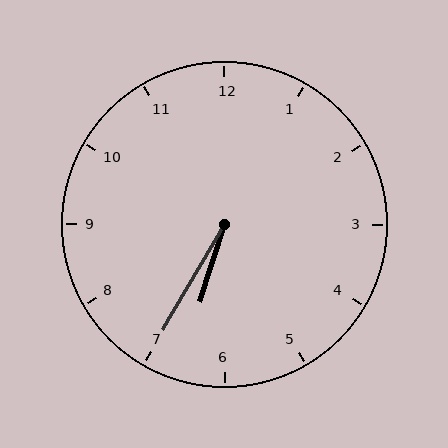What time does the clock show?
6:35.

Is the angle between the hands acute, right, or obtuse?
It is acute.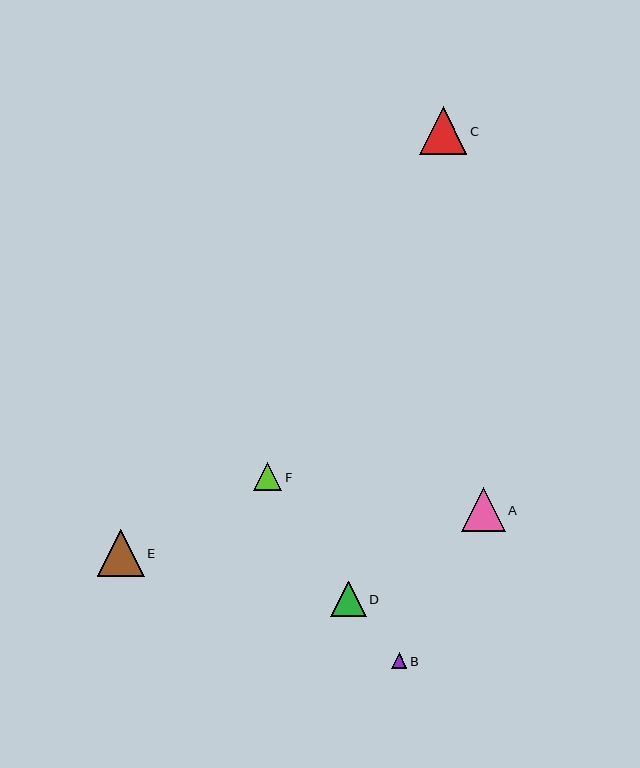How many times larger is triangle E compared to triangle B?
Triangle E is approximately 3.1 times the size of triangle B.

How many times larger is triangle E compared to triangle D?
Triangle E is approximately 1.3 times the size of triangle D.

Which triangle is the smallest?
Triangle B is the smallest with a size of approximately 15 pixels.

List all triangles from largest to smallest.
From largest to smallest: C, E, A, D, F, B.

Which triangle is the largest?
Triangle C is the largest with a size of approximately 48 pixels.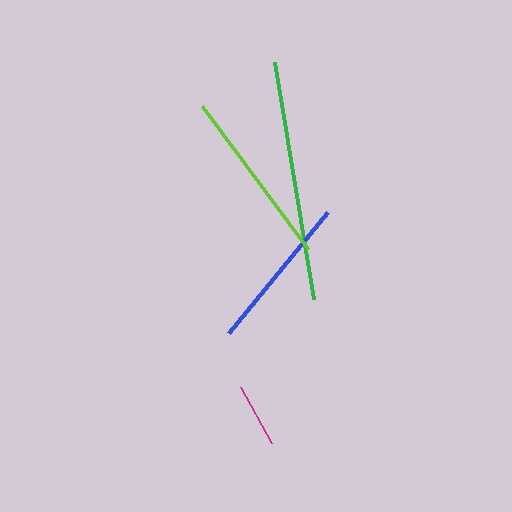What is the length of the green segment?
The green segment is approximately 240 pixels long.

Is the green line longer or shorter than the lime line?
The green line is longer than the lime line.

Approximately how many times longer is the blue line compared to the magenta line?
The blue line is approximately 2.5 times the length of the magenta line.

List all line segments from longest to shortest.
From longest to shortest: green, lime, blue, magenta.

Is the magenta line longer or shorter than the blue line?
The blue line is longer than the magenta line.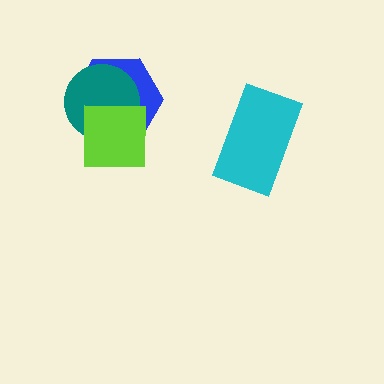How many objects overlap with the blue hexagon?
2 objects overlap with the blue hexagon.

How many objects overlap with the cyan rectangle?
0 objects overlap with the cyan rectangle.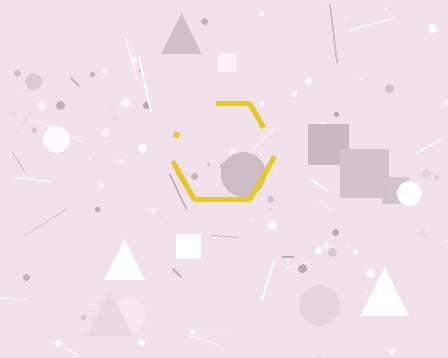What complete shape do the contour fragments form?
The contour fragments form a hexagon.